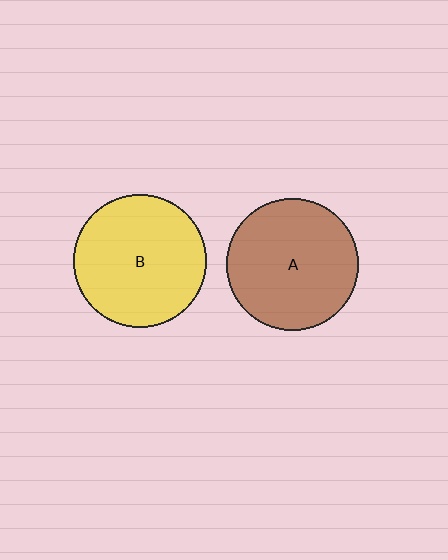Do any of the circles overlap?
No, none of the circles overlap.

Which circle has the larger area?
Circle B (yellow).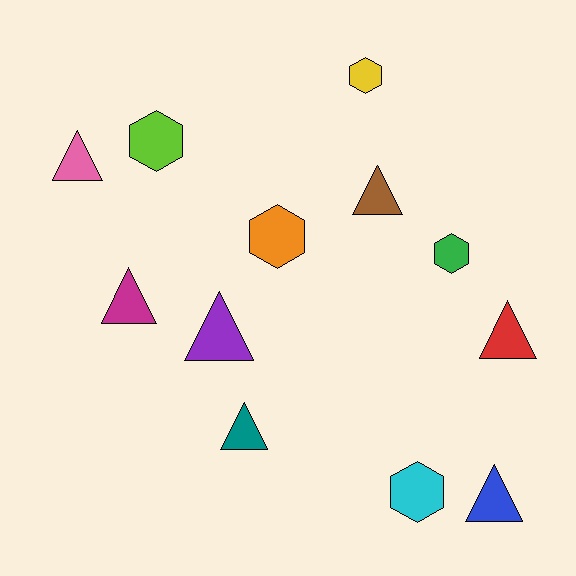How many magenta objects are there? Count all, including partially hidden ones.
There is 1 magenta object.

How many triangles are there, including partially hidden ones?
There are 7 triangles.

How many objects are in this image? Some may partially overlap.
There are 12 objects.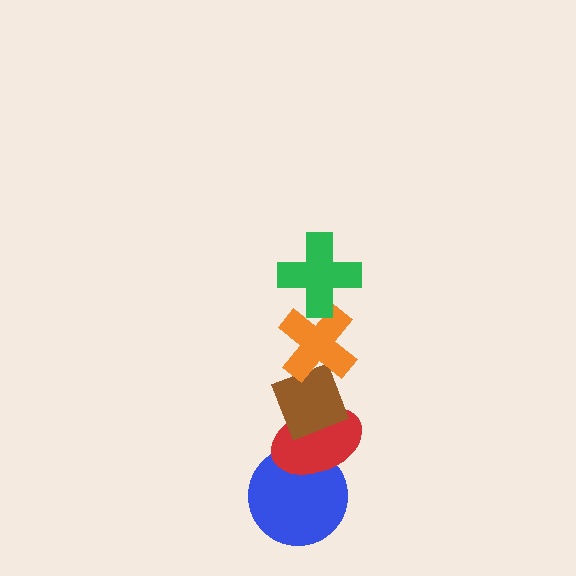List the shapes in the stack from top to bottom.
From top to bottom: the green cross, the orange cross, the brown diamond, the red ellipse, the blue circle.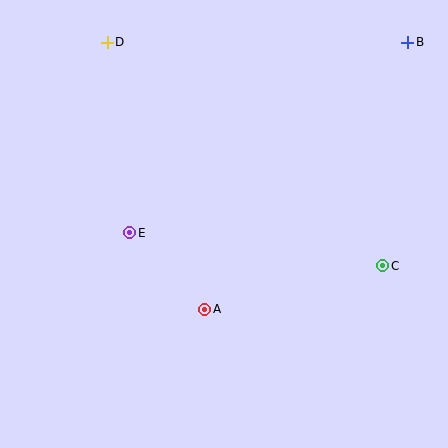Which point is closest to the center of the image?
Point A at (205, 309) is closest to the center.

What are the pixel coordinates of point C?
Point C is at (383, 266).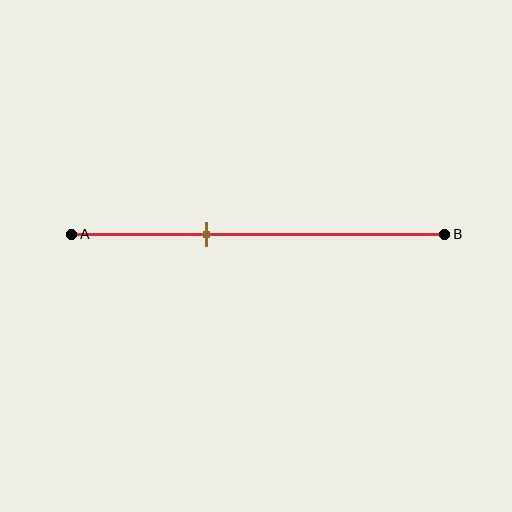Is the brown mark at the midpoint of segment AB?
No, the mark is at about 35% from A, not at the 50% midpoint.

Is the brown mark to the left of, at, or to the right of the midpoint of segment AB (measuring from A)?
The brown mark is to the left of the midpoint of segment AB.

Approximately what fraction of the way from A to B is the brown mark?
The brown mark is approximately 35% of the way from A to B.